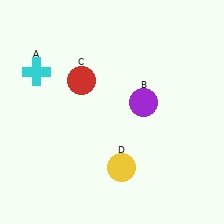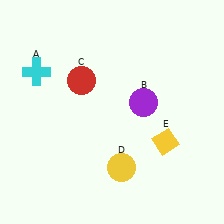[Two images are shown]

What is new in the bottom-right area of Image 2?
A yellow diamond (E) was added in the bottom-right area of Image 2.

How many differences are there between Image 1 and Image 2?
There is 1 difference between the two images.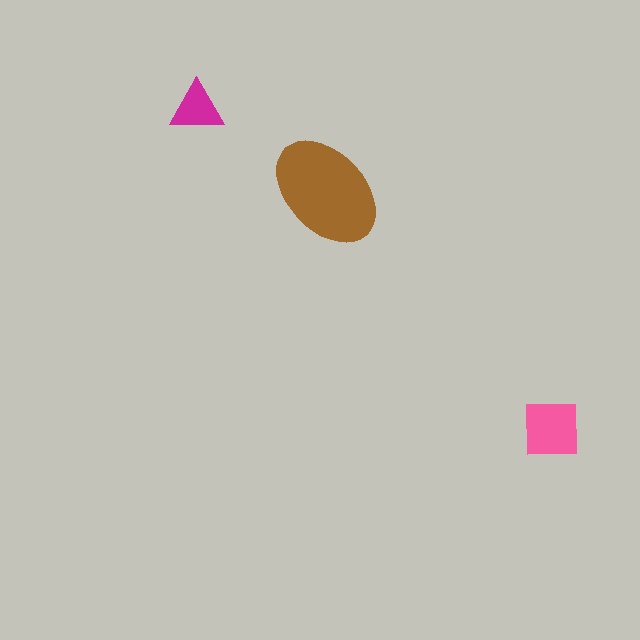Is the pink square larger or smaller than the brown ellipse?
Smaller.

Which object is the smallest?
The magenta triangle.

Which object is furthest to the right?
The pink square is rightmost.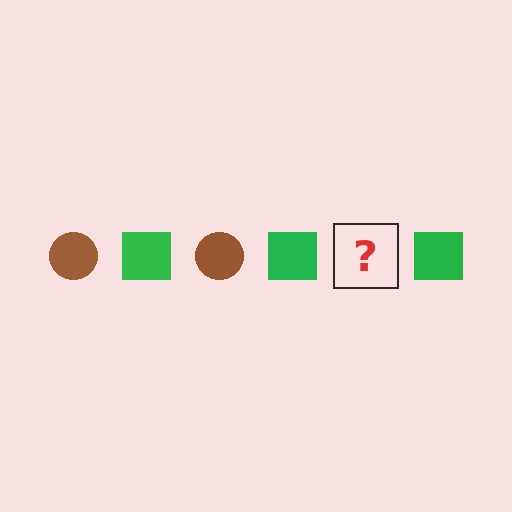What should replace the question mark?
The question mark should be replaced with a brown circle.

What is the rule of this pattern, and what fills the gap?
The rule is that the pattern alternates between brown circle and green square. The gap should be filled with a brown circle.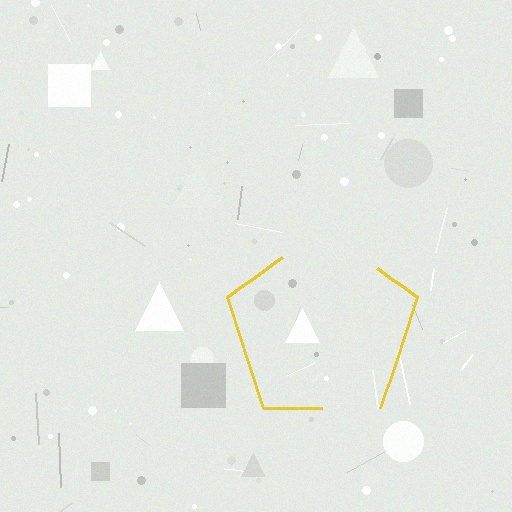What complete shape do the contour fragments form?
The contour fragments form a pentagon.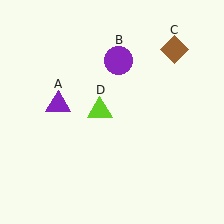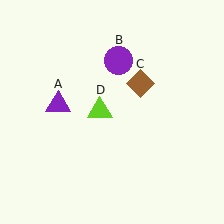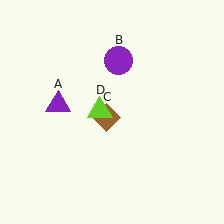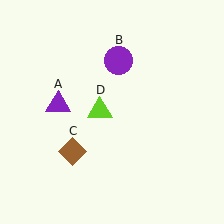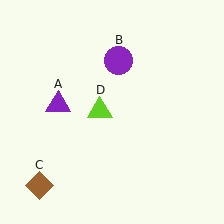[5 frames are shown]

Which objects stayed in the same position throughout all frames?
Purple triangle (object A) and purple circle (object B) and lime triangle (object D) remained stationary.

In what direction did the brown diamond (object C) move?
The brown diamond (object C) moved down and to the left.